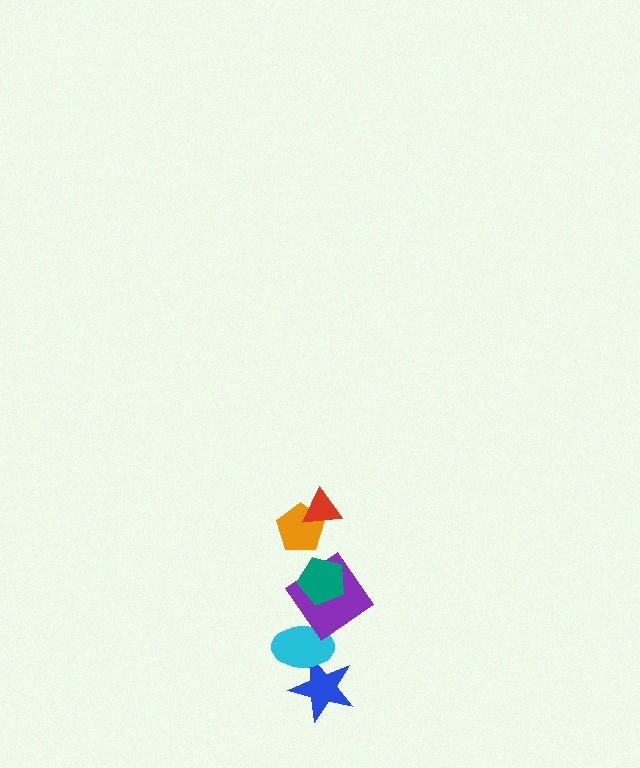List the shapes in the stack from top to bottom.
From top to bottom: the red triangle, the orange pentagon, the teal pentagon, the purple diamond, the cyan ellipse, the blue star.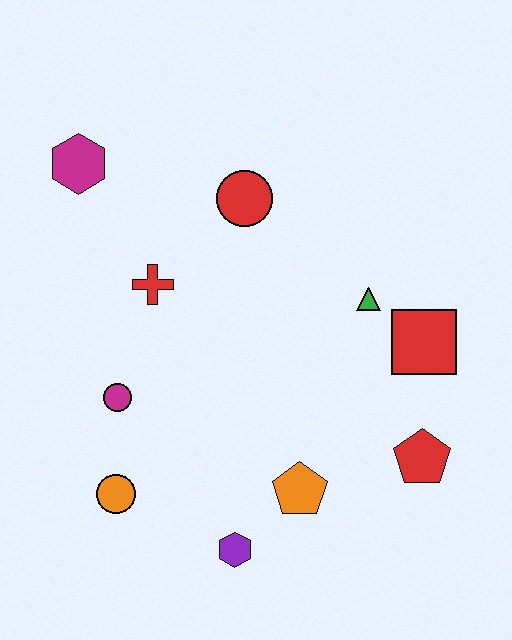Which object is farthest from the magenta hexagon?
The red pentagon is farthest from the magenta hexagon.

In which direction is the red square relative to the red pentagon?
The red square is above the red pentagon.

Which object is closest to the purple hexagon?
The orange pentagon is closest to the purple hexagon.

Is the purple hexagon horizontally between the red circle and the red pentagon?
No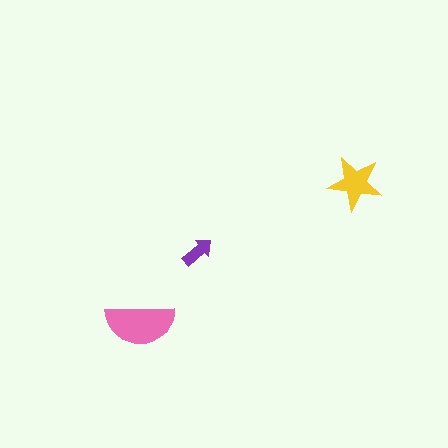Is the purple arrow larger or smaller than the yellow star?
Smaller.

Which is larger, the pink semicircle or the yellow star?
The pink semicircle.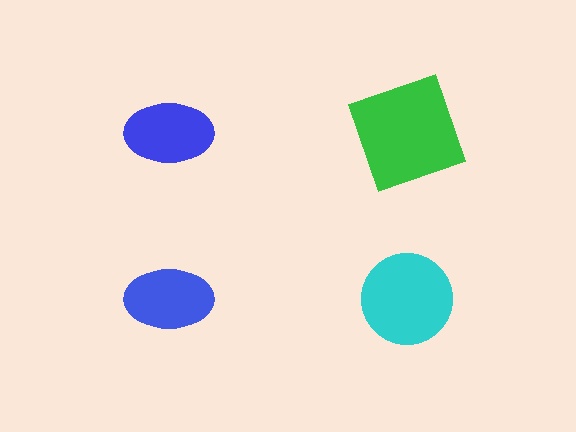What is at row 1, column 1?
A blue ellipse.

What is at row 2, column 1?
A blue ellipse.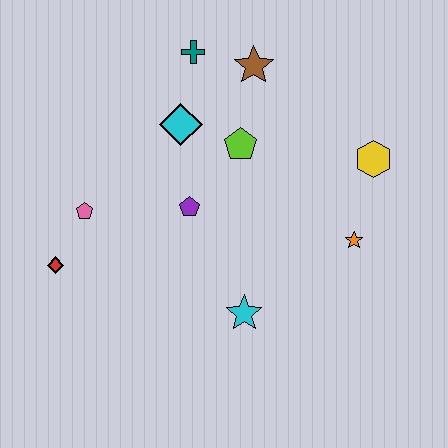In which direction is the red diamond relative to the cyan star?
The red diamond is to the left of the cyan star.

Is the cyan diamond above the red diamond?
Yes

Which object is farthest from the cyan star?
The teal cross is farthest from the cyan star.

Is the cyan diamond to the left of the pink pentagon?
No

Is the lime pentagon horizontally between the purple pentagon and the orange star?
Yes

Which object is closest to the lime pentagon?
The cyan diamond is closest to the lime pentagon.